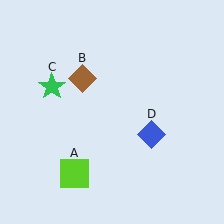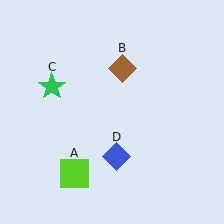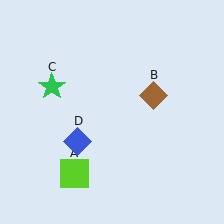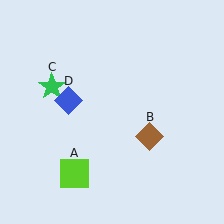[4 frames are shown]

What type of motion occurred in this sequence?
The brown diamond (object B), blue diamond (object D) rotated clockwise around the center of the scene.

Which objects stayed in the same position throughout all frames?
Lime square (object A) and green star (object C) remained stationary.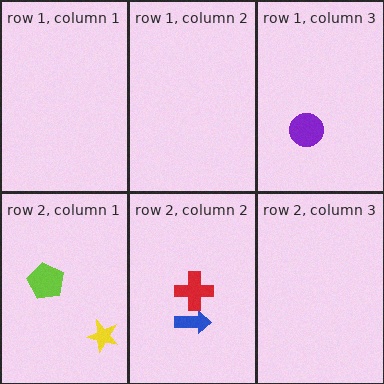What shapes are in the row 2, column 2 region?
The blue arrow, the red cross.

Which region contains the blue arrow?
The row 2, column 2 region.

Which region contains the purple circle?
The row 1, column 3 region.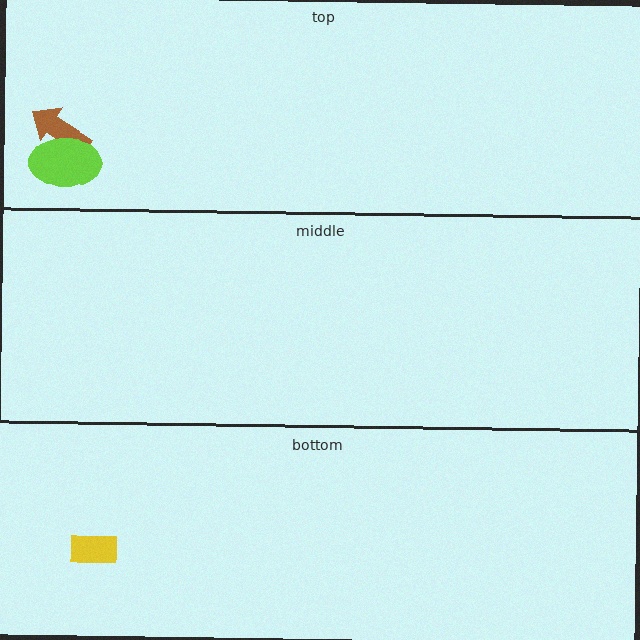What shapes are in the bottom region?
The yellow rectangle.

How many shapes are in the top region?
2.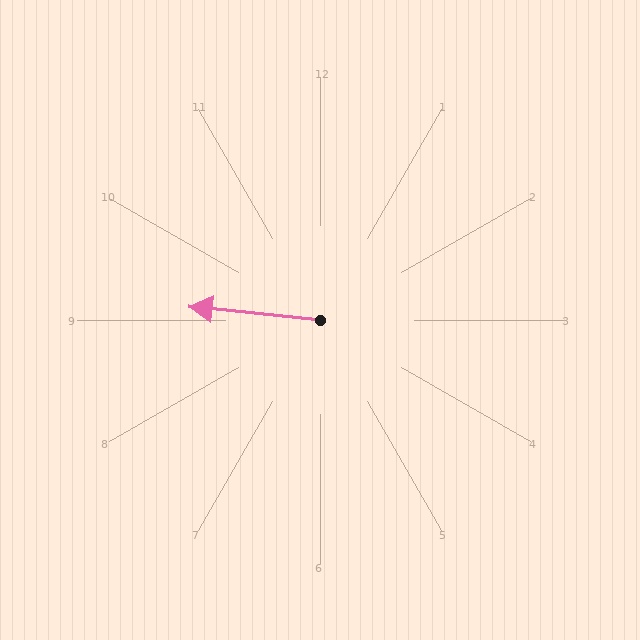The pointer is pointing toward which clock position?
Roughly 9 o'clock.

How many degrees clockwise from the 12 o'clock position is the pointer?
Approximately 276 degrees.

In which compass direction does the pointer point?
West.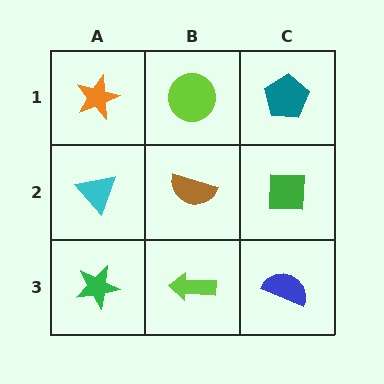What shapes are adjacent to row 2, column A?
An orange star (row 1, column A), a green star (row 3, column A), a brown semicircle (row 2, column B).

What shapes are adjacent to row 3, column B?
A brown semicircle (row 2, column B), a green star (row 3, column A), a blue semicircle (row 3, column C).